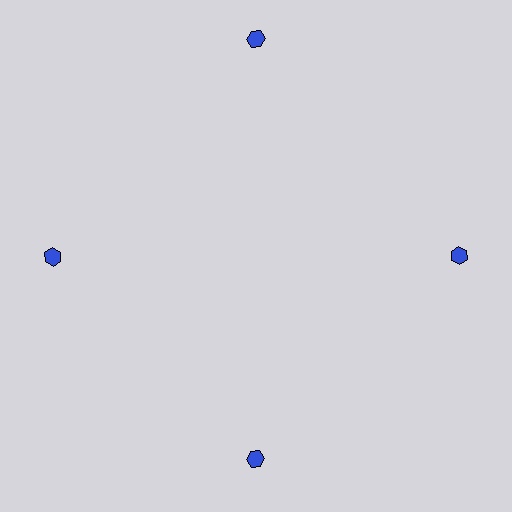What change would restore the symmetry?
The symmetry would be restored by moving it inward, back onto the ring so that all 4 hexagons sit at equal angles and equal distance from the center.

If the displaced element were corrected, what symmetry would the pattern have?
It would have 4-fold rotational symmetry — the pattern would map onto itself every 90 degrees.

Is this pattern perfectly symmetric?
No. The 4 blue hexagons are arranged in a ring, but one element near the 12 o'clock position is pushed outward from the center, breaking the 4-fold rotational symmetry.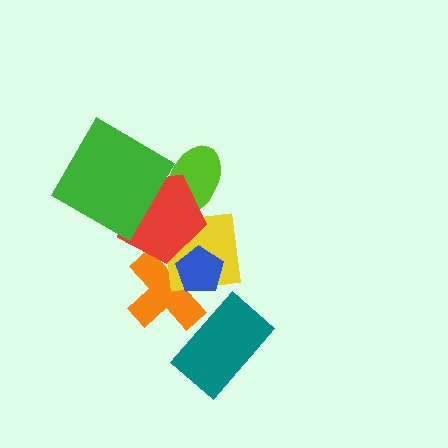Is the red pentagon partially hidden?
Yes, it is partially covered by another shape.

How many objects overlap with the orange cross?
4 objects overlap with the orange cross.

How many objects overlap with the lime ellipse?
2 objects overlap with the lime ellipse.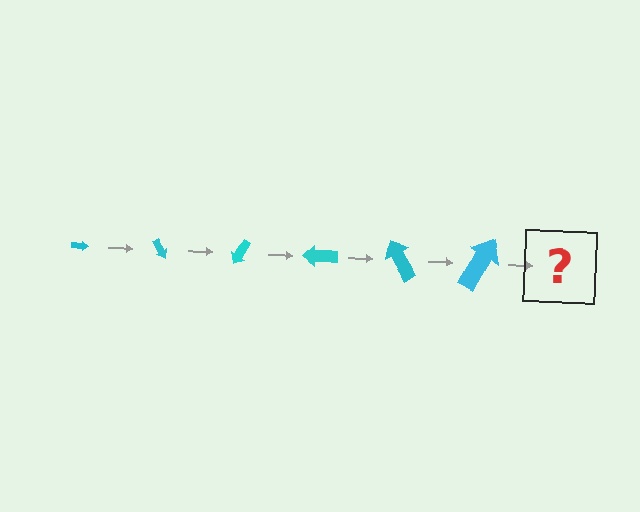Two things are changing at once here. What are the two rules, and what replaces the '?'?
The two rules are that the arrow grows larger each step and it rotates 60 degrees each step. The '?' should be an arrow, larger than the previous one and rotated 360 degrees from the start.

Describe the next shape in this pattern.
It should be an arrow, larger than the previous one and rotated 360 degrees from the start.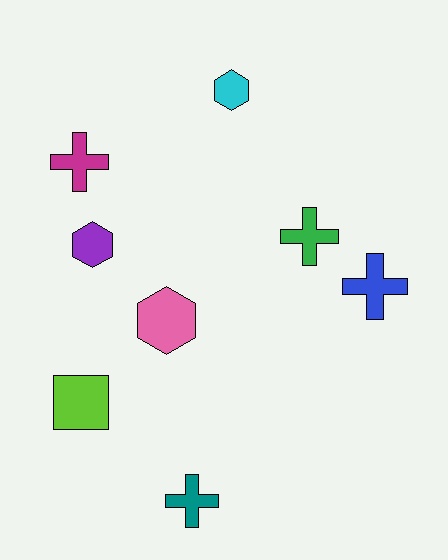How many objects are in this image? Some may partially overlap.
There are 8 objects.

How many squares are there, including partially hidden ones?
There is 1 square.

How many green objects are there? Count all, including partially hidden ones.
There is 1 green object.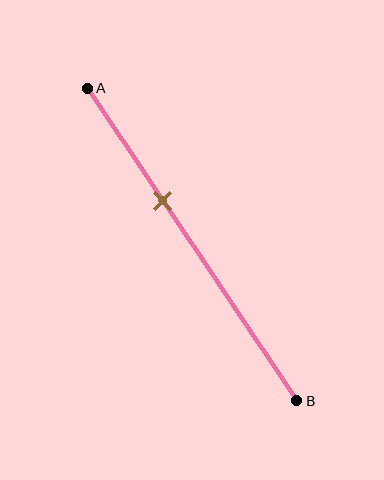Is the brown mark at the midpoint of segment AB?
No, the mark is at about 35% from A, not at the 50% midpoint.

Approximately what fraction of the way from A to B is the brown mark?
The brown mark is approximately 35% of the way from A to B.